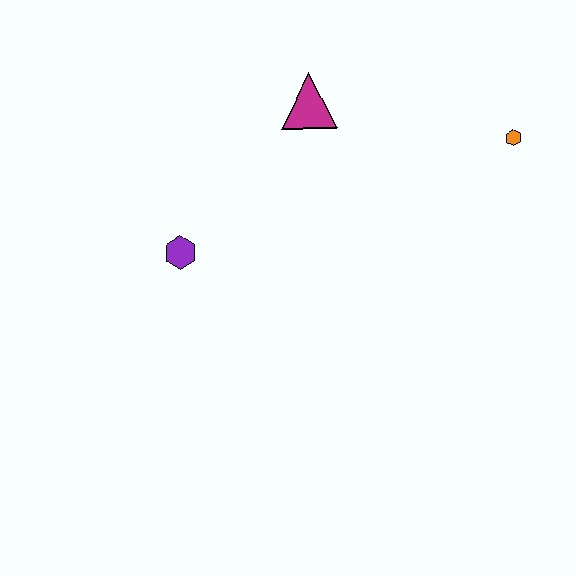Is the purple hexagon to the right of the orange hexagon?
No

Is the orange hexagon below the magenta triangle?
Yes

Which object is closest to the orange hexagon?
The magenta triangle is closest to the orange hexagon.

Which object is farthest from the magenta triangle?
The orange hexagon is farthest from the magenta triangle.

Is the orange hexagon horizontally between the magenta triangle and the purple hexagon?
No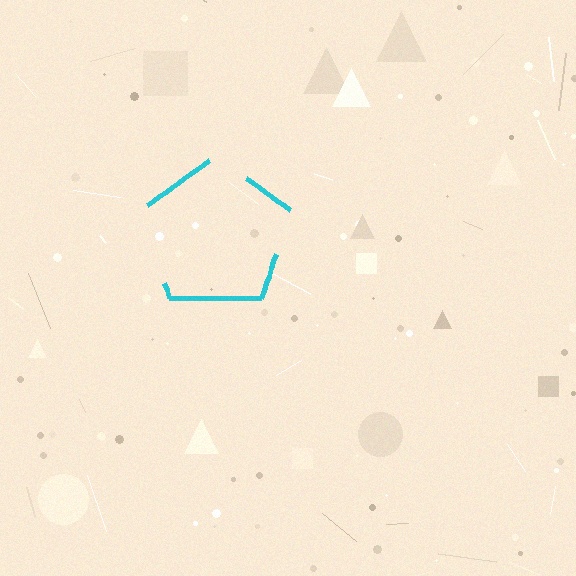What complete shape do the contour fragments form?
The contour fragments form a pentagon.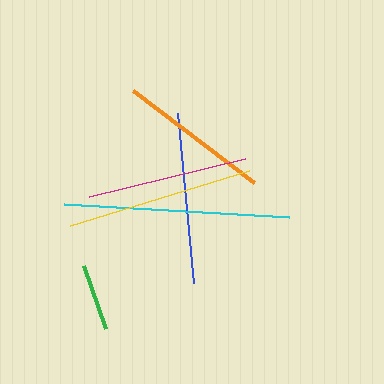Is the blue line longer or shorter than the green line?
The blue line is longer than the green line.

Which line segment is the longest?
The cyan line is the longest at approximately 225 pixels.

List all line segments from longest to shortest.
From longest to shortest: cyan, yellow, blue, magenta, orange, green.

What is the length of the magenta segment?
The magenta segment is approximately 161 pixels long.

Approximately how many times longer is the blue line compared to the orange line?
The blue line is approximately 1.1 times the length of the orange line.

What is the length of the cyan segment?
The cyan segment is approximately 225 pixels long.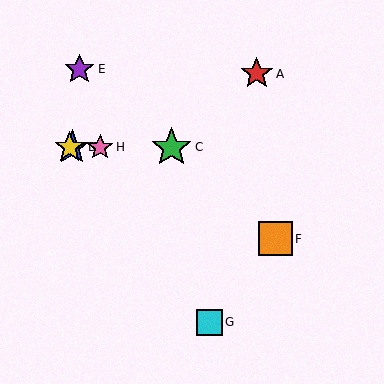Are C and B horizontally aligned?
Yes, both are at y≈147.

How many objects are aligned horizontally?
4 objects (B, C, D, H) are aligned horizontally.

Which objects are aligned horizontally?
Objects B, C, D, H are aligned horizontally.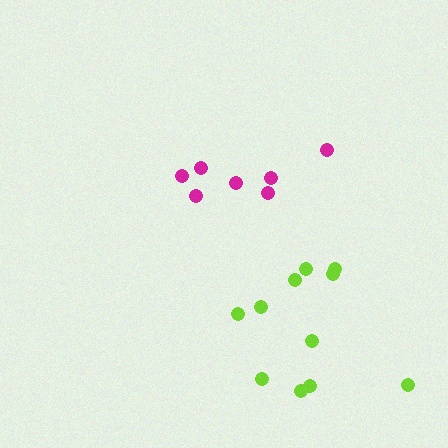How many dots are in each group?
Group 1: 7 dots, Group 2: 11 dots (18 total).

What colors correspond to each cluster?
The clusters are colored: magenta, lime.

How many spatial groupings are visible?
There are 2 spatial groupings.